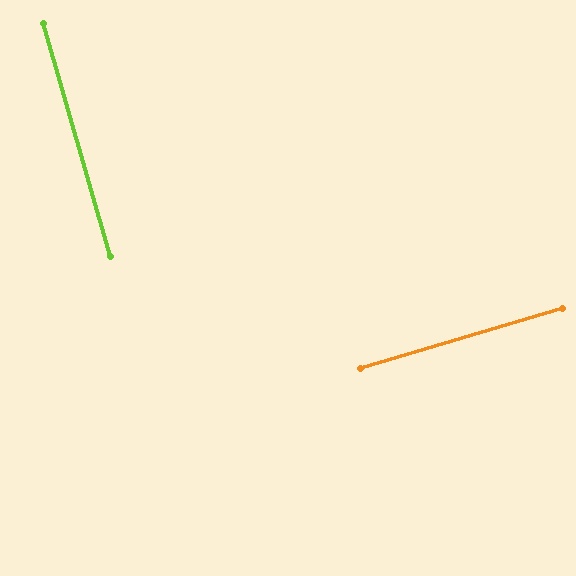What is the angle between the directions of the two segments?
Approximately 90 degrees.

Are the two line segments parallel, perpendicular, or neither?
Perpendicular — they meet at approximately 90°.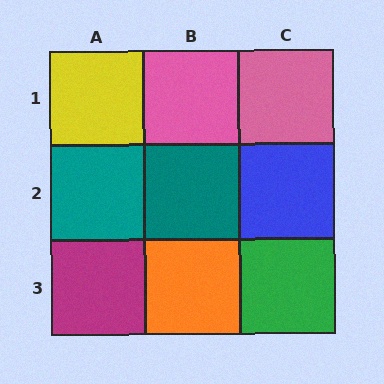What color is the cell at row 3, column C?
Green.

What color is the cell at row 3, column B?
Orange.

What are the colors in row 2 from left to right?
Teal, teal, blue.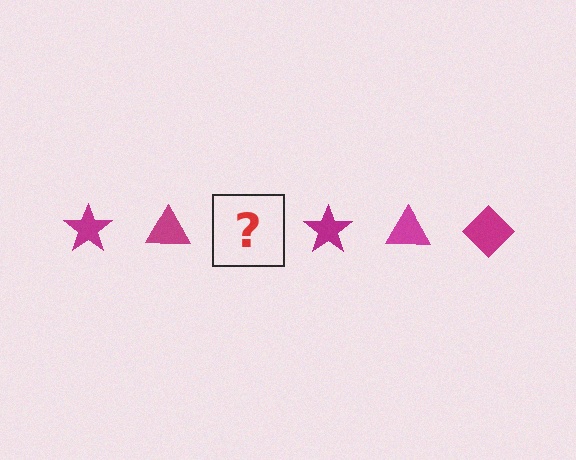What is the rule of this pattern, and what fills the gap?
The rule is that the pattern cycles through star, triangle, diamond shapes in magenta. The gap should be filled with a magenta diamond.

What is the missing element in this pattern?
The missing element is a magenta diamond.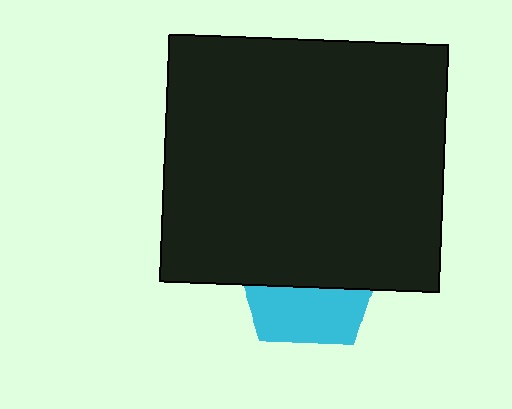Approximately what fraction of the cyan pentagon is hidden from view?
Roughly 59% of the cyan pentagon is hidden behind the black rectangle.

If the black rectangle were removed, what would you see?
You would see the complete cyan pentagon.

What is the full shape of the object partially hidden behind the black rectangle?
The partially hidden object is a cyan pentagon.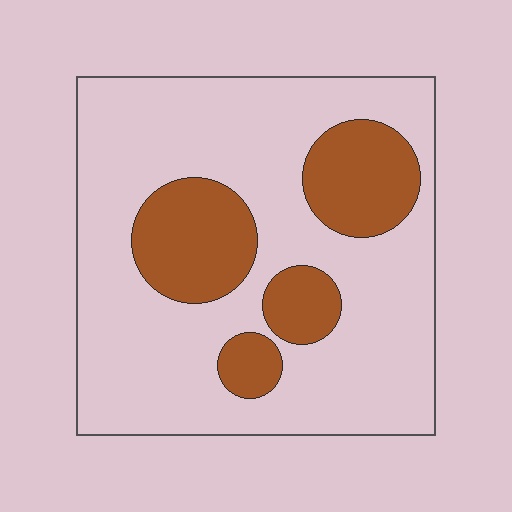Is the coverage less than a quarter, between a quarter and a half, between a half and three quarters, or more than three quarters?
Less than a quarter.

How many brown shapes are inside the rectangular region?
4.